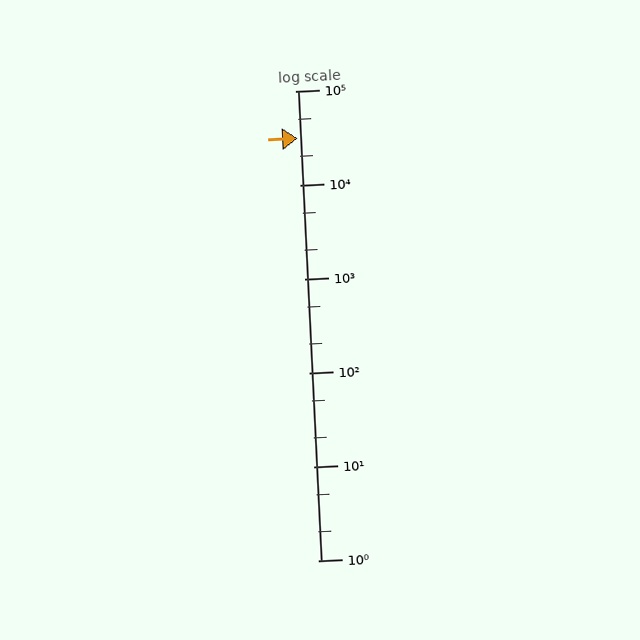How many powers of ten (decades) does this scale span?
The scale spans 5 decades, from 1 to 100000.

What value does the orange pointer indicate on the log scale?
The pointer indicates approximately 31000.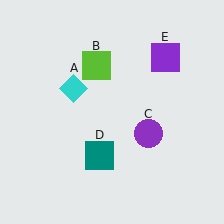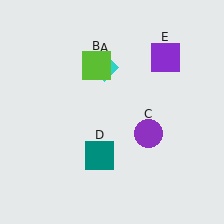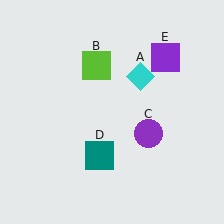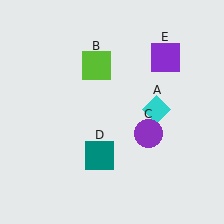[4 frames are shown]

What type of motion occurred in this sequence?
The cyan diamond (object A) rotated clockwise around the center of the scene.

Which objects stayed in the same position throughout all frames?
Lime square (object B) and purple circle (object C) and teal square (object D) and purple square (object E) remained stationary.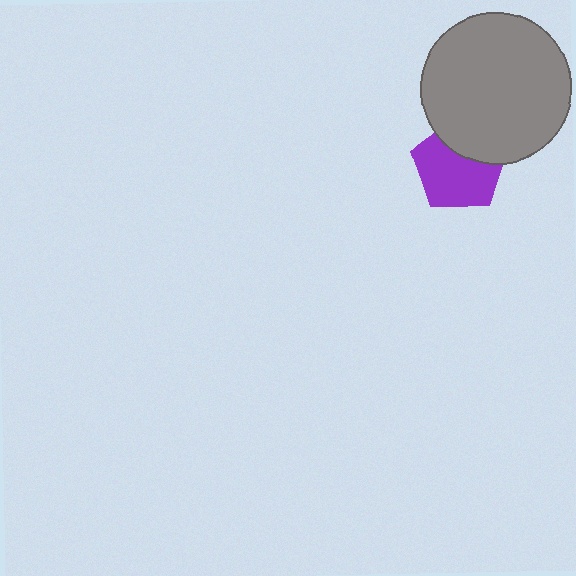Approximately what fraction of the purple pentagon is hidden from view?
Roughly 32% of the purple pentagon is hidden behind the gray circle.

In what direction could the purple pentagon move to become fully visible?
The purple pentagon could move down. That would shift it out from behind the gray circle entirely.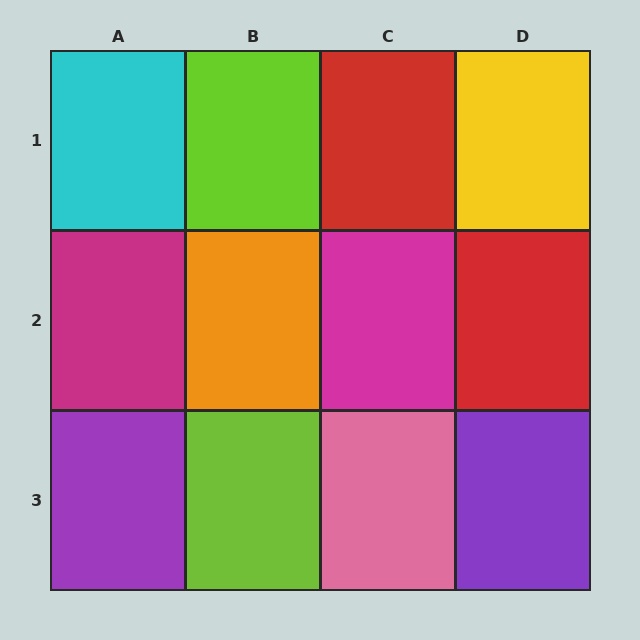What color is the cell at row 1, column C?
Red.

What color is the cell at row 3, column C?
Pink.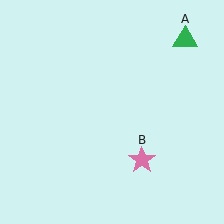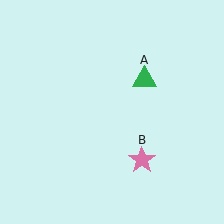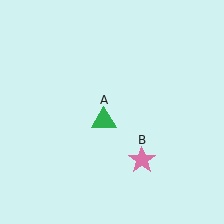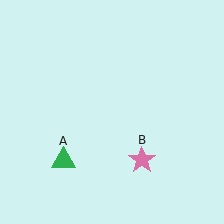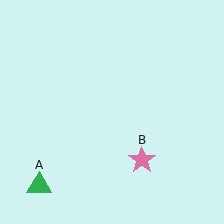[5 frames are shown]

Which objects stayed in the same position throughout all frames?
Pink star (object B) remained stationary.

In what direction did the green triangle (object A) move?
The green triangle (object A) moved down and to the left.